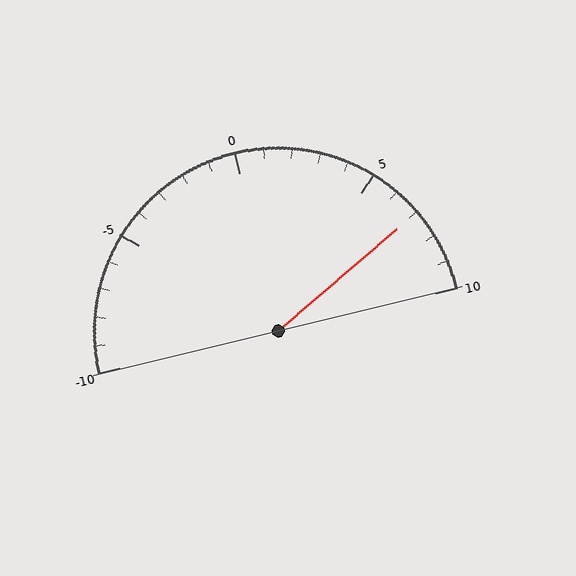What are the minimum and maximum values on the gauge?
The gauge ranges from -10 to 10.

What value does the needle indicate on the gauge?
The needle indicates approximately 7.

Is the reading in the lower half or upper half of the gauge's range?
The reading is in the upper half of the range (-10 to 10).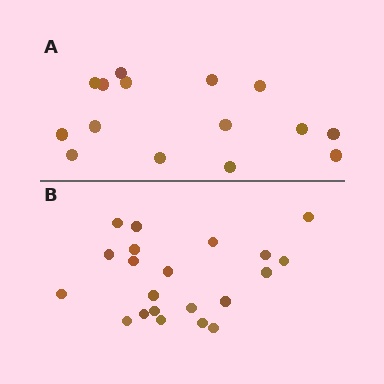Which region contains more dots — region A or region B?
Region B (the bottom region) has more dots.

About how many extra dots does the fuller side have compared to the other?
Region B has about 6 more dots than region A.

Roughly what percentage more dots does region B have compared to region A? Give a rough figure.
About 40% more.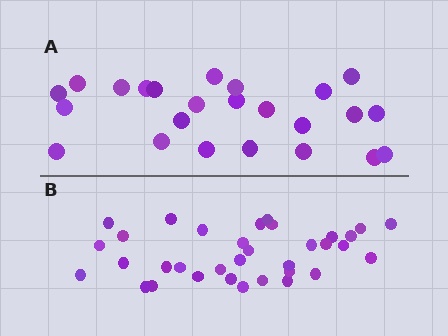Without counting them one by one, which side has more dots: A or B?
Region B (the bottom region) has more dots.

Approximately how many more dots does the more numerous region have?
Region B has roughly 10 or so more dots than region A.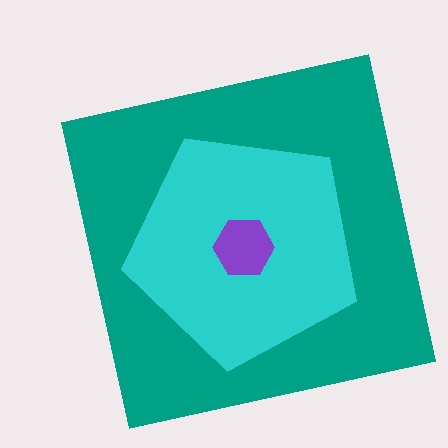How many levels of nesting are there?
3.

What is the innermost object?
The purple hexagon.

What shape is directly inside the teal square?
The cyan pentagon.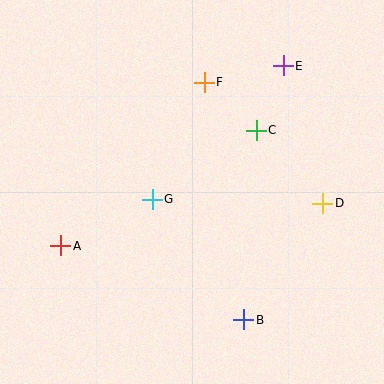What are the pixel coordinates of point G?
Point G is at (152, 199).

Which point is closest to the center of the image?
Point G at (152, 199) is closest to the center.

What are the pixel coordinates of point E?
Point E is at (283, 66).